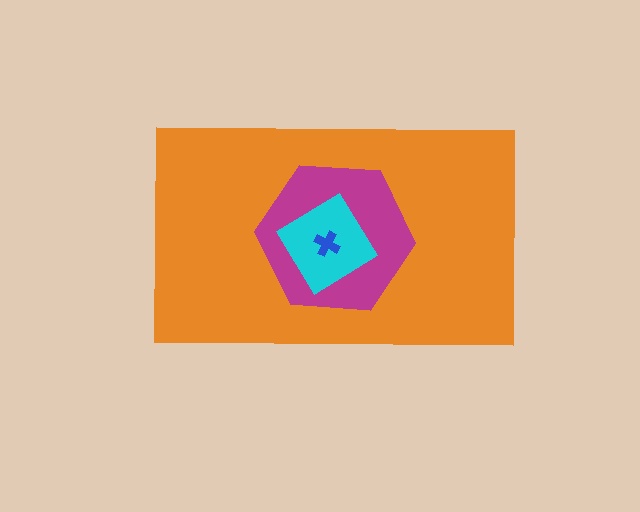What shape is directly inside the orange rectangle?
The magenta hexagon.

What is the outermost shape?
The orange rectangle.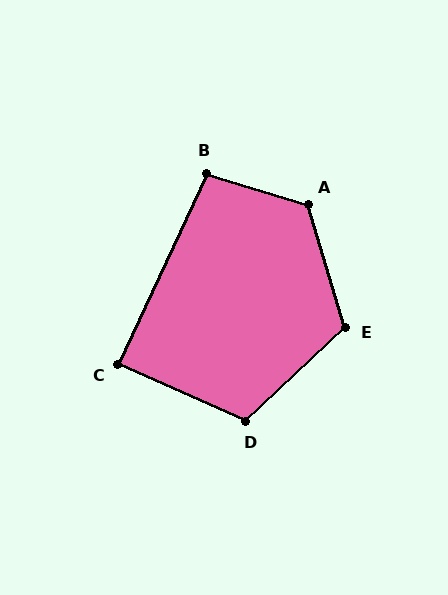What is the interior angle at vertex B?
Approximately 98 degrees (obtuse).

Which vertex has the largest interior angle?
A, at approximately 124 degrees.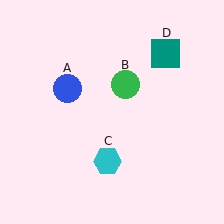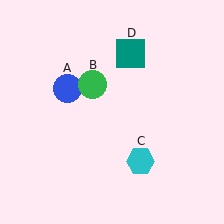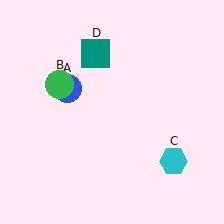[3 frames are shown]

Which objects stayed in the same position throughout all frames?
Blue circle (object A) remained stationary.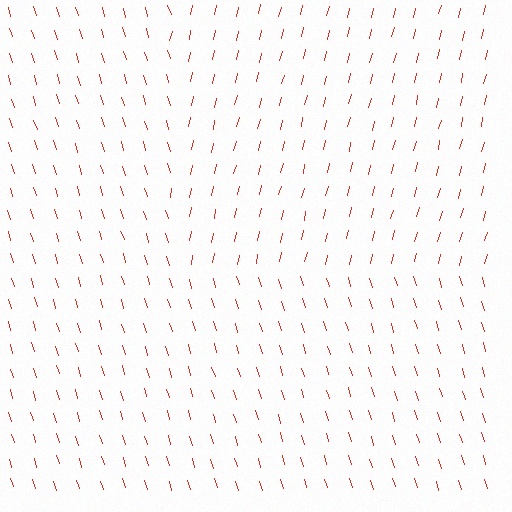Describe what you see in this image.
The image is filled with small red line segments. A rectangle region in the image has lines oriented differently from the surrounding lines, creating a visible texture boundary.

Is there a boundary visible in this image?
Yes, there is a texture boundary formed by a change in line orientation.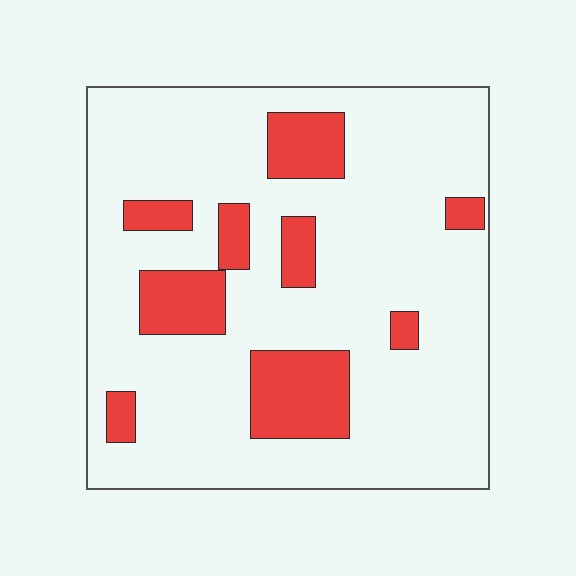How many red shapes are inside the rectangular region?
9.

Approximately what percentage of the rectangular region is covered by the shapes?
Approximately 20%.